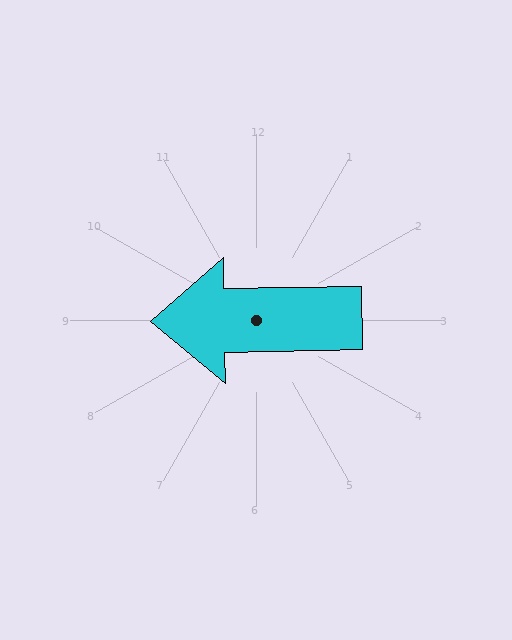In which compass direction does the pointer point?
West.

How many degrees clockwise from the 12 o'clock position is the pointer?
Approximately 269 degrees.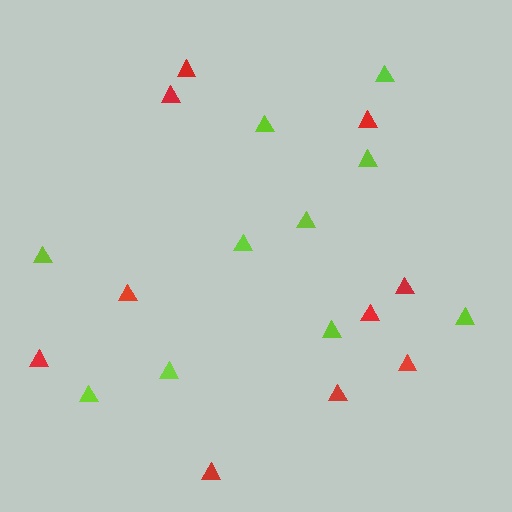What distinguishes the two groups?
There are 2 groups: one group of red triangles (10) and one group of lime triangles (10).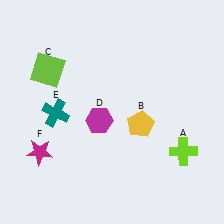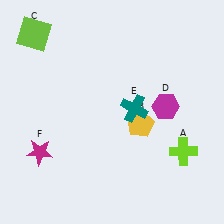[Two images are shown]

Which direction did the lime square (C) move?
The lime square (C) moved up.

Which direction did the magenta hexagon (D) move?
The magenta hexagon (D) moved right.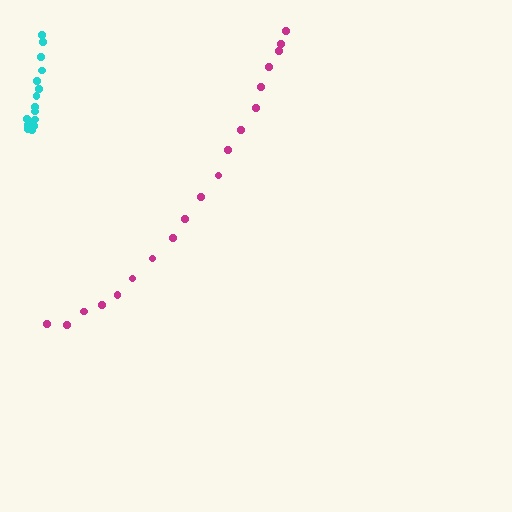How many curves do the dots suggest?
There are 2 distinct paths.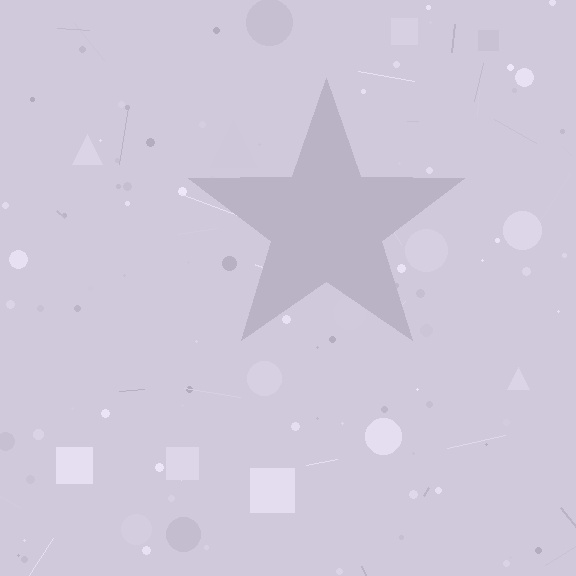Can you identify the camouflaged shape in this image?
The camouflaged shape is a star.